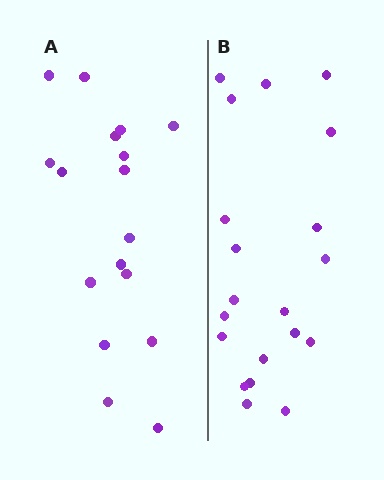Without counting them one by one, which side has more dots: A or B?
Region B (the right region) has more dots.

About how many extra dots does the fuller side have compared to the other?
Region B has just a few more — roughly 2 or 3 more dots than region A.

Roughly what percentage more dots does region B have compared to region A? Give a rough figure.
About 20% more.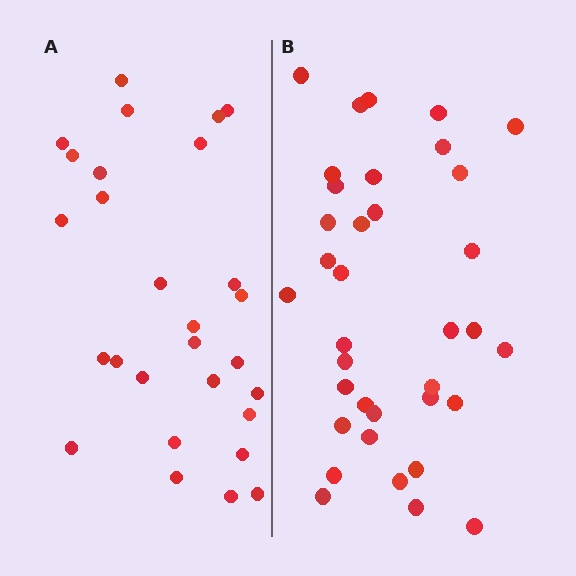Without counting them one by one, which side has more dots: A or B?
Region B (the right region) has more dots.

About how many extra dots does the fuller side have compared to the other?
Region B has roughly 8 or so more dots than region A.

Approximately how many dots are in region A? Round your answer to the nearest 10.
About 30 dots. (The exact count is 28, which rounds to 30.)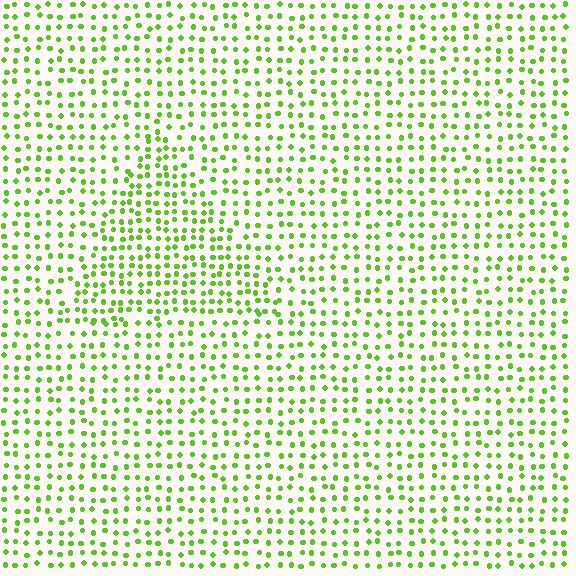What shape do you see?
I see a triangle.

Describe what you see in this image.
The image contains small lime elements arranged at two different densities. A triangle-shaped region is visible where the elements are more densely packed than the surrounding area.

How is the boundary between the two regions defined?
The boundary is defined by a change in element density (approximately 1.5x ratio). All elements are the same color, size, and shape.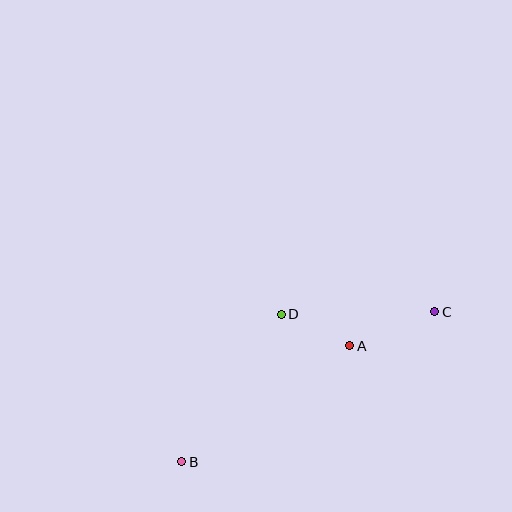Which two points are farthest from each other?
Points B and C are farthest from each other.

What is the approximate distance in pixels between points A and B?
The distance between A and B is approximately 205 pixels.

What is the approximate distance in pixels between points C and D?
The distance between C and D is approximately 154 pixels.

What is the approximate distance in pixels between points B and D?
The distance between B and D is approximately 178 pixels.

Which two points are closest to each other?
Points A and D are closest to each other.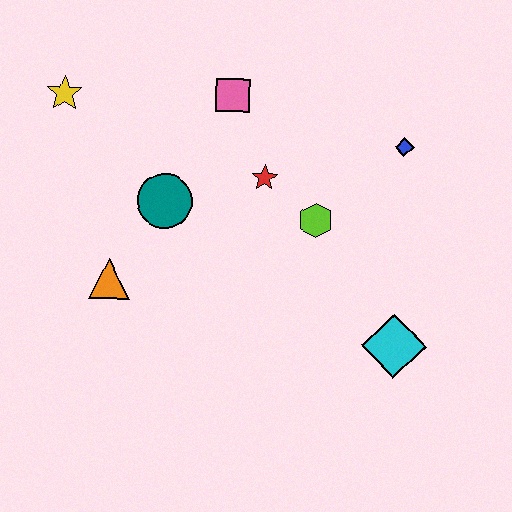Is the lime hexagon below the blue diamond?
Yes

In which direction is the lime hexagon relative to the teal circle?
The lime hexagon is to the right of the teal circle.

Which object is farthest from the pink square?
The cyan diamond is farthest from the pink square.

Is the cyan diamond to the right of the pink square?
Yes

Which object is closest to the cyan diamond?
The lime hexagon is closest to the cyan diamond.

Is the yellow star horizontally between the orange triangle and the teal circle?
No